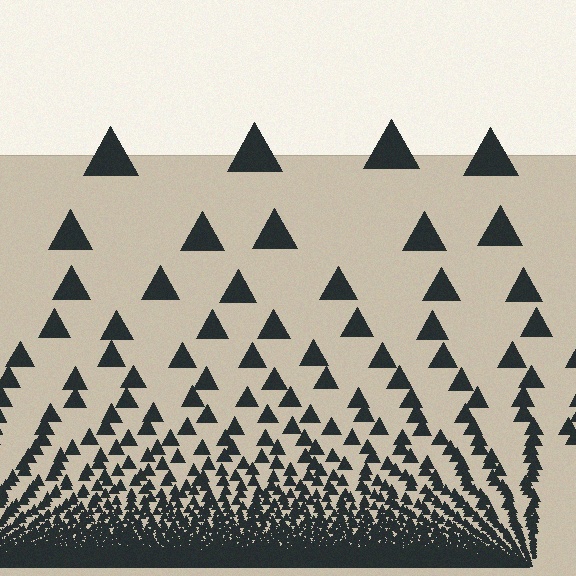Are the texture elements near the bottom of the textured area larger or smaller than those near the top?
Smaller. The gradient is inverted — elements near the bottom are smaller and denser.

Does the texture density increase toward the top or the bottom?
Density increases toward the bottom.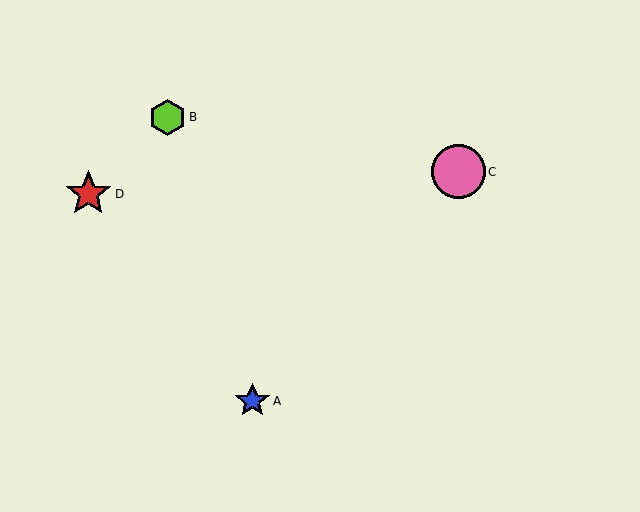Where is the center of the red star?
The center of the red star is at (88, 194).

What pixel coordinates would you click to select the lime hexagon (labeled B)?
Click at (168, 117) to select the lime hexagon B.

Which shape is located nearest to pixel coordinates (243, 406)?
The blue star (labeled A) at (252, 401) is nearest to that location.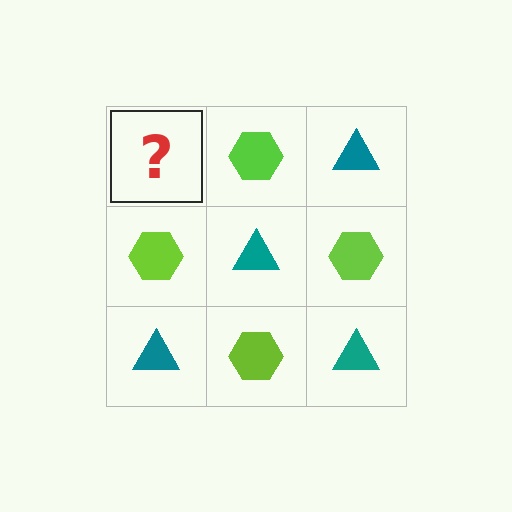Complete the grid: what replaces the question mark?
The question mark should be replaced with a teal triangle.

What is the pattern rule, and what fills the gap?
The rule is that it alternates teal triangle and lime hexagon in a checkerboard pattern. The gap should be filled with a teal triangle.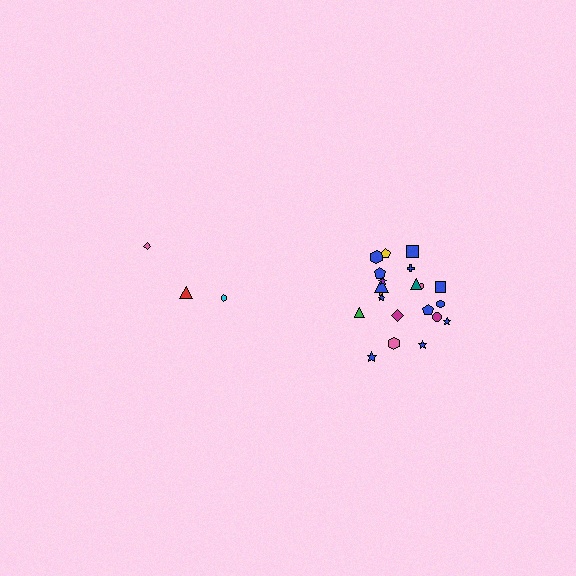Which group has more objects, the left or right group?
The right group.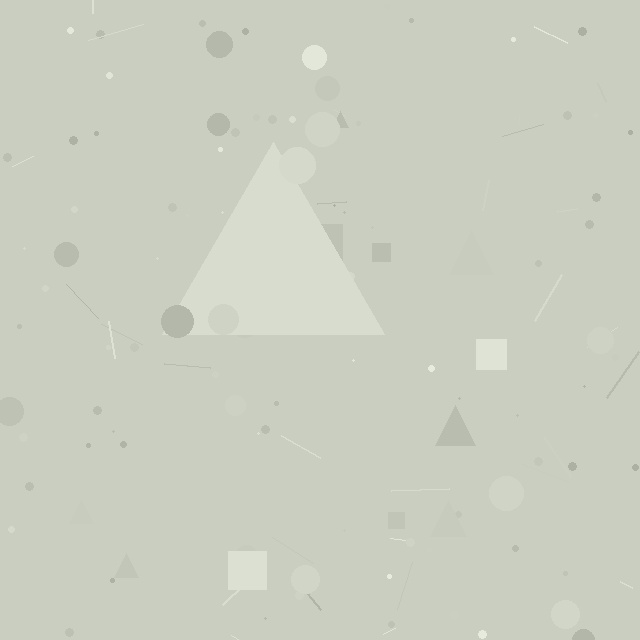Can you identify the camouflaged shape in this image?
The camouflaged shape is a triangle.